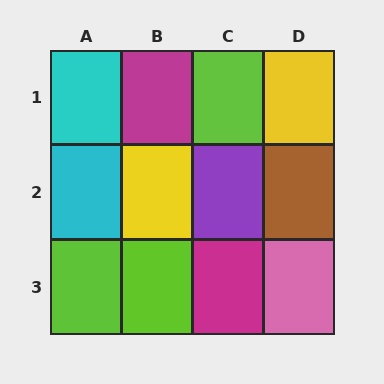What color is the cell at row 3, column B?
Lime.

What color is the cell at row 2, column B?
Yellow.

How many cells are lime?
3 cells are lime.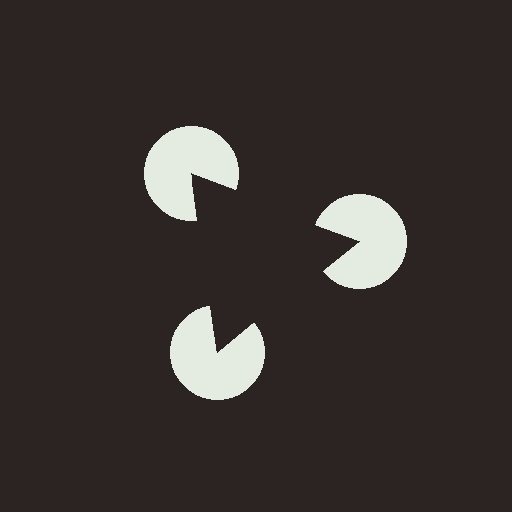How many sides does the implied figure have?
3 sides.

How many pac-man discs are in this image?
There are 3 — one at each vertex of the illusory triangle.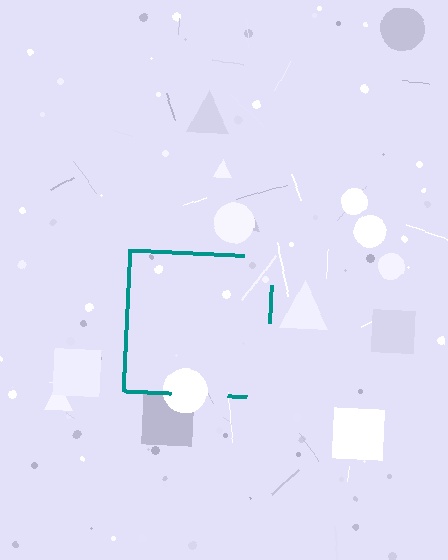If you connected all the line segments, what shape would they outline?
They would outline a square.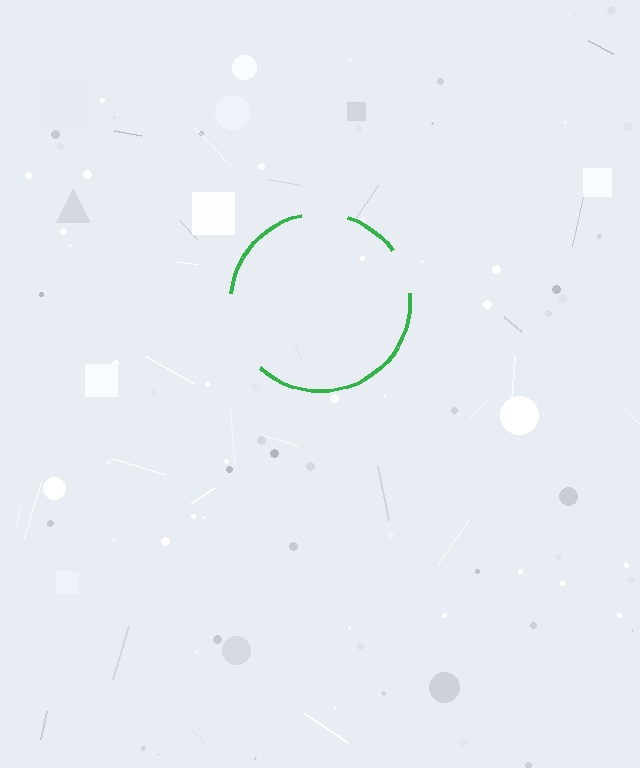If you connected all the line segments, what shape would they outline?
They would outline a circle.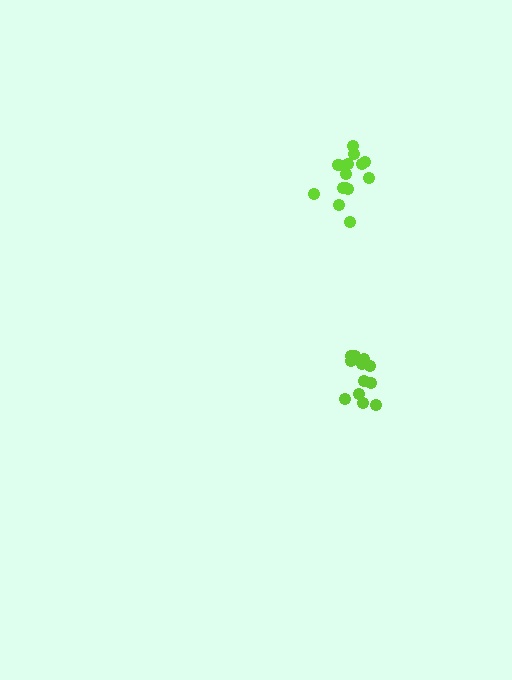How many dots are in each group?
Group 1: 14 dots, Group 2: 13 dots (27 total).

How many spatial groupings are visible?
There are 2 spatial groupings.